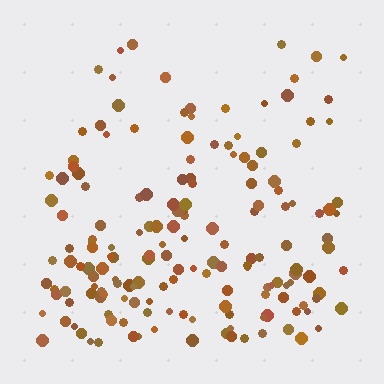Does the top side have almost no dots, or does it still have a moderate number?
Still a moderate number, just noticeably fewer than the bottom.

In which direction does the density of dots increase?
From top to bottom, with the bottom side densest.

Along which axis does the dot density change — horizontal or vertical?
Vertical.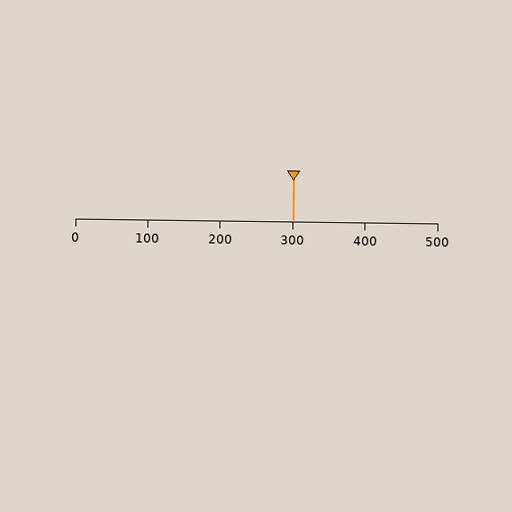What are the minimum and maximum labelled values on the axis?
The axis runs from 0 to 500.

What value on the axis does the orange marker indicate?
The marker indicates approximately 300.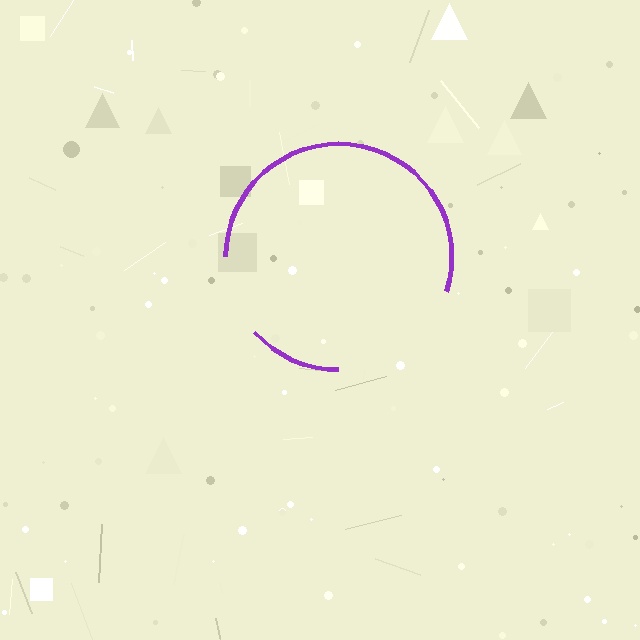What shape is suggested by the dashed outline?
The dashed outline suggests a circle.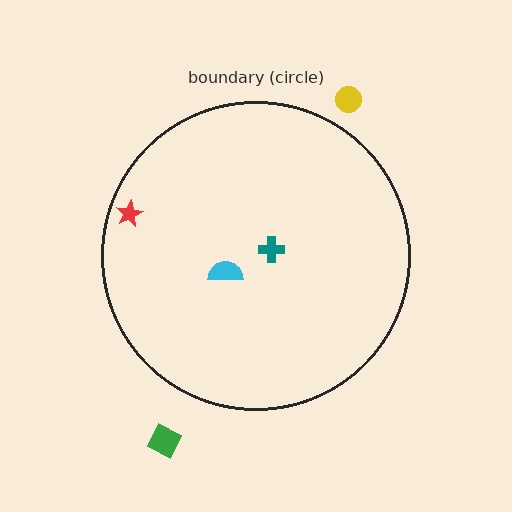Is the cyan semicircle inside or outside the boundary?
Inside.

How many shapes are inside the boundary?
3 inside, 2 outside.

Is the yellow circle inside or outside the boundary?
Outside.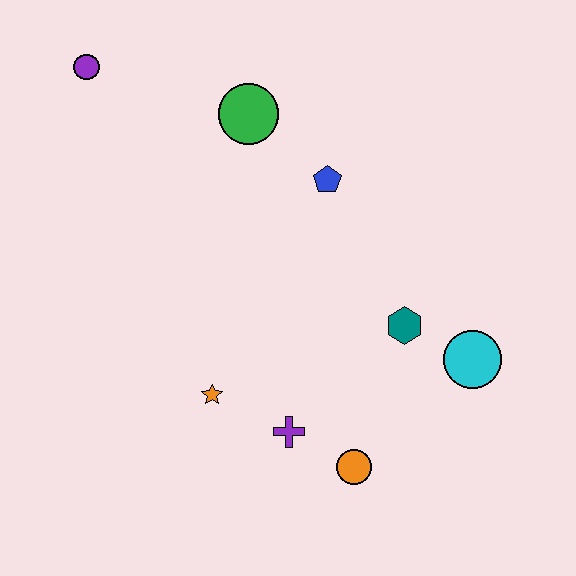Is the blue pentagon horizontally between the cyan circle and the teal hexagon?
No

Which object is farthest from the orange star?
The purple circle is farthest from the orange star.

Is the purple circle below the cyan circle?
No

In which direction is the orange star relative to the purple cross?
The orange star is to the left of the purple cross.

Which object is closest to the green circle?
The blue pentagon is closest to the green circle.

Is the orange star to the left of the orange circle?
Yes